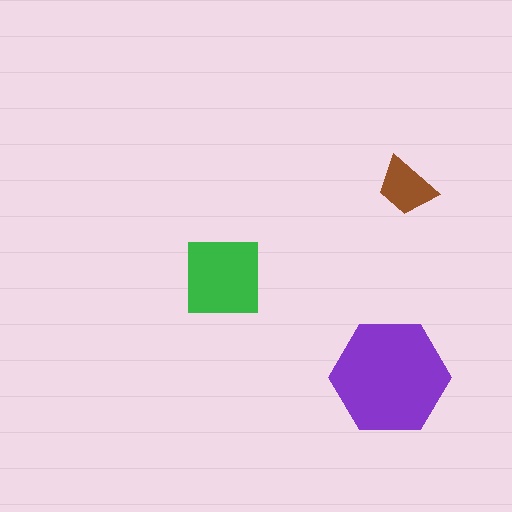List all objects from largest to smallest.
The purple hexagon, the green square, the brown trapezoid.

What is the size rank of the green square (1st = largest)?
2nd.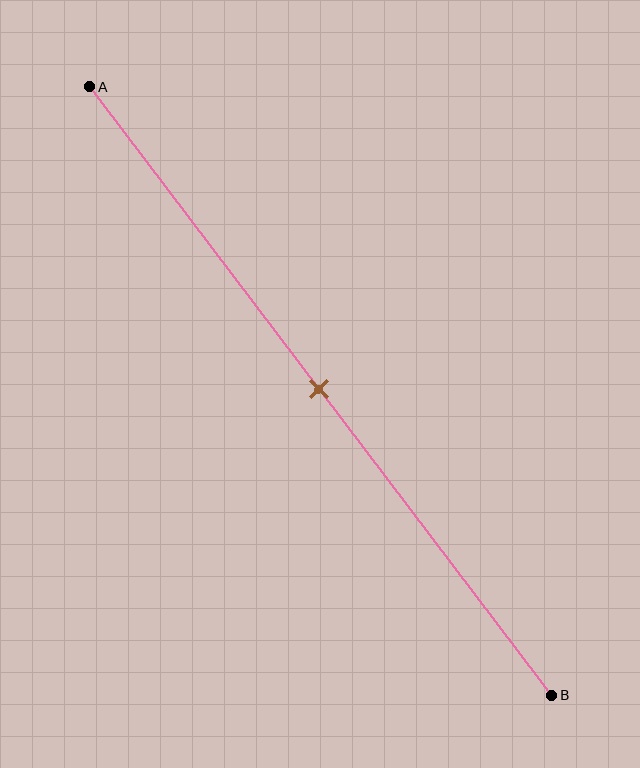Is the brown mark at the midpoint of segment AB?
Yes, the mark is approximately at the midpoint.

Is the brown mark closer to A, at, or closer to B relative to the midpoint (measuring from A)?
The brown mark is approximately at the midpoint of segment AB.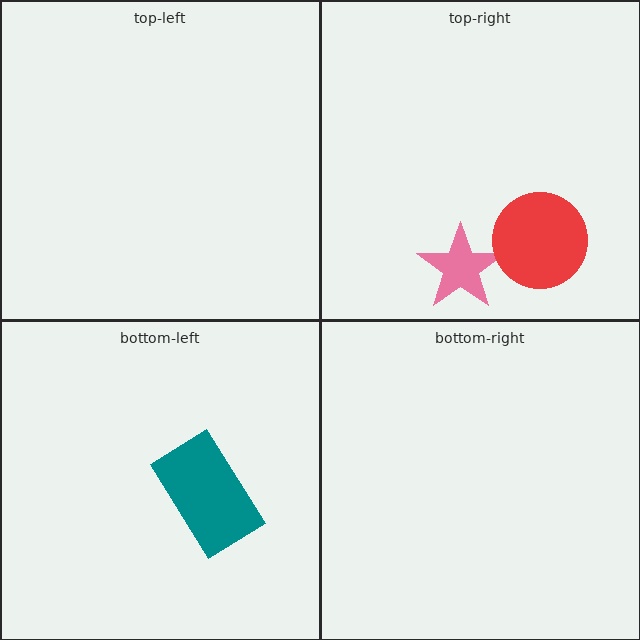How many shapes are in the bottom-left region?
1.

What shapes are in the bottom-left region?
The teal rectangle.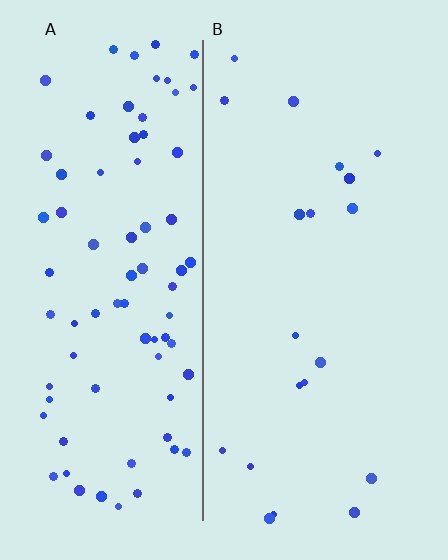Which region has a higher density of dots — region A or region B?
A (the left).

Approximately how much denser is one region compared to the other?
Approximately 4.0× — region A over region B.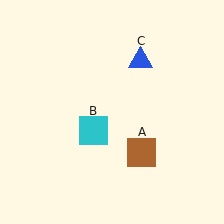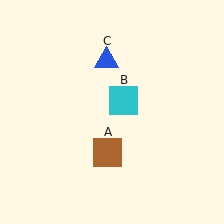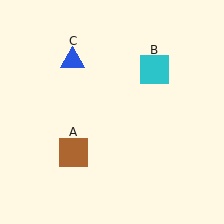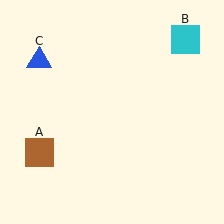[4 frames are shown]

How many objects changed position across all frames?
3 objects changed position: brown square (object A), cyan square (object B), blue triangle (object C).